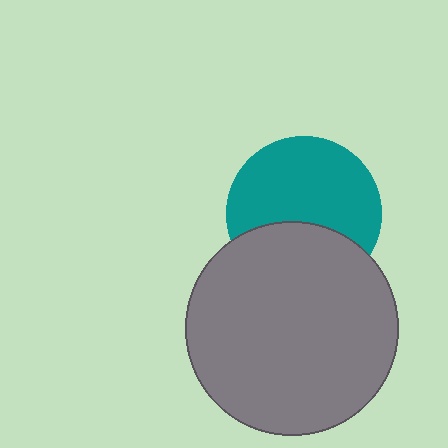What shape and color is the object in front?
The object in front is a gray circle.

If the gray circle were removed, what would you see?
You would see the complete teal circle.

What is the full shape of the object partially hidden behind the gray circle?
The partially hidden object is a teal circle.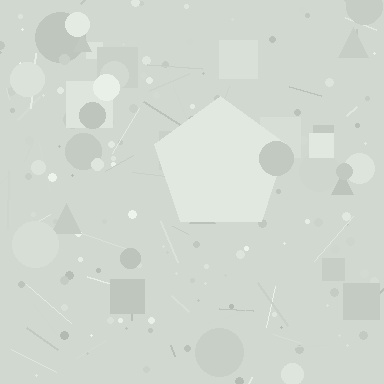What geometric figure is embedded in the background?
A pentagon is embedded in the background.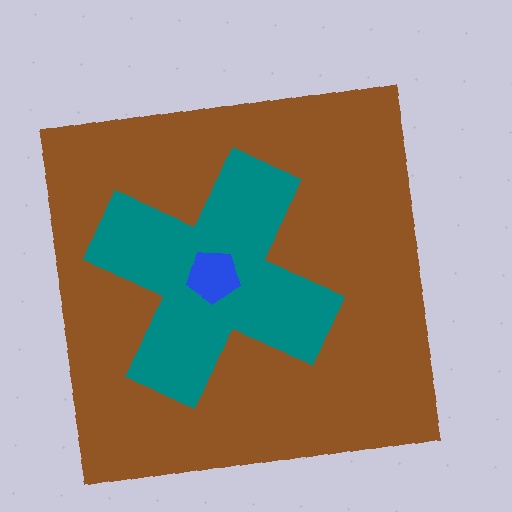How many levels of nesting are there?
3.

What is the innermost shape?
The blue pentagon.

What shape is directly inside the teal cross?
The blue pentagon.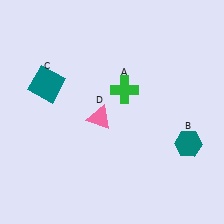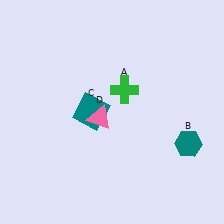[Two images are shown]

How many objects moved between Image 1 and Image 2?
1 object moved between the two images.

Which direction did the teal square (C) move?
The teal square (C) moved right.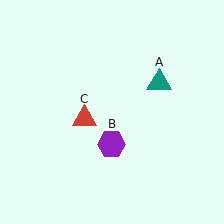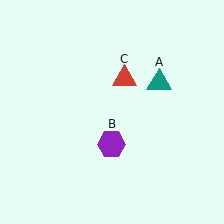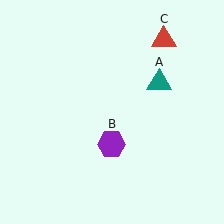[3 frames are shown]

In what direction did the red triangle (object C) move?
The red triangle (object C) moved up and to the right.